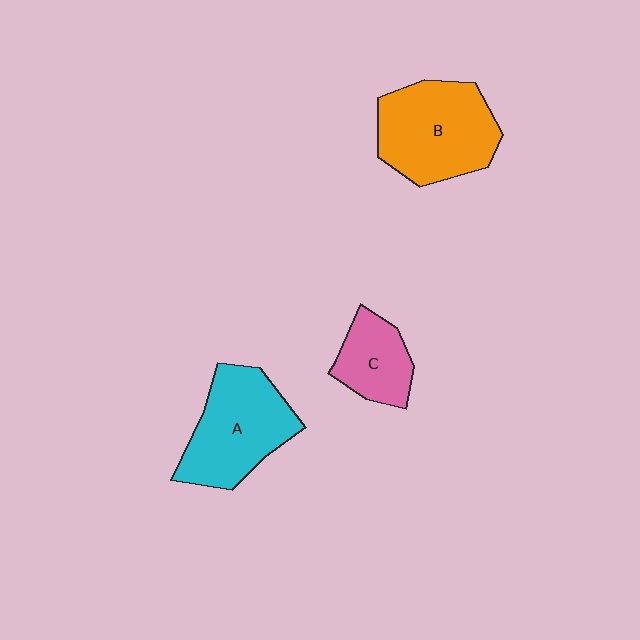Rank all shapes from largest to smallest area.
From largest to smallest: B (orange), A (cyan), C (pink).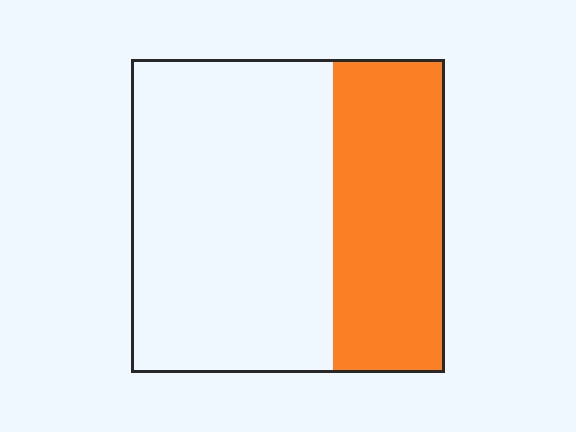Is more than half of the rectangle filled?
No.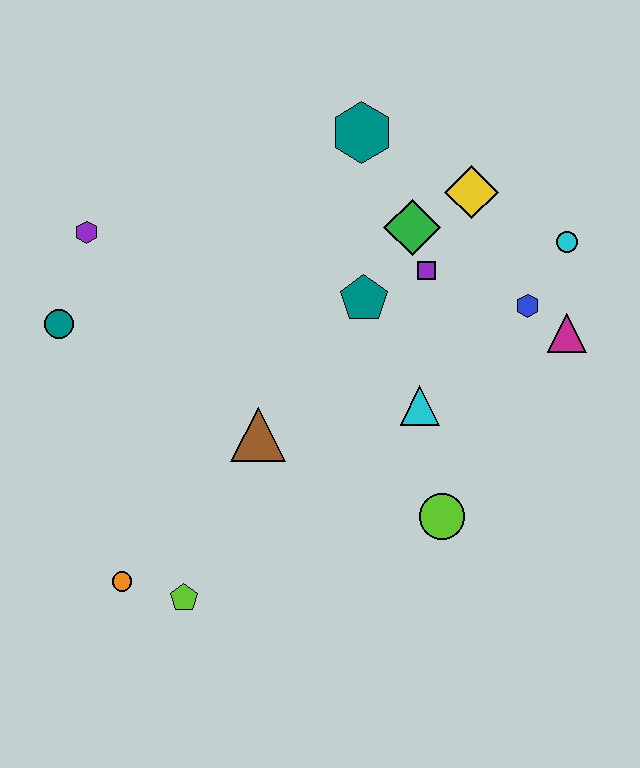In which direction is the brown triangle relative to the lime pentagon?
The brown triangle is above the lime pentagon.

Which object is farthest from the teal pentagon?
The orange circle is farthest from the teal pentagon.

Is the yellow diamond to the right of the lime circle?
Yes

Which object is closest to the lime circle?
The cyan triangle is closest to the lime circle.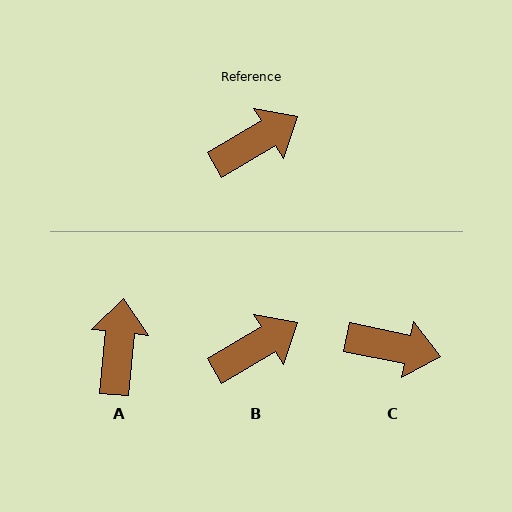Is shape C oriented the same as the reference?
No, it is off by about 42 degrees.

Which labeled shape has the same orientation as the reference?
B.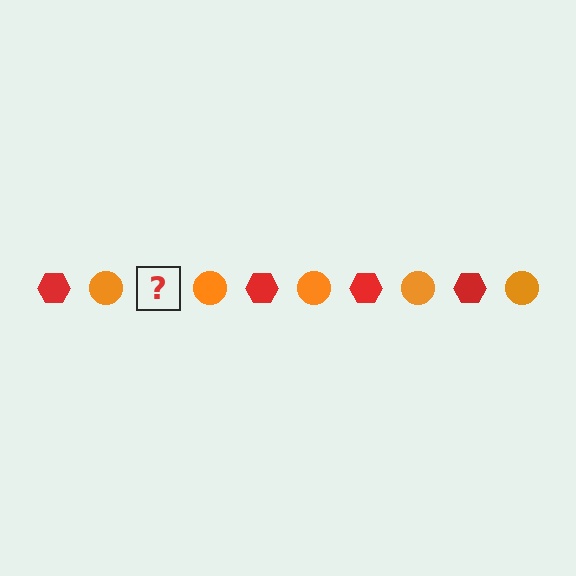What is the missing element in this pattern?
The missing element is a red hexagon.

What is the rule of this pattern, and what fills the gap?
The rule is that the pattern alternates between red hexagon and orange circle. The gap should be filled with a red hexagon.